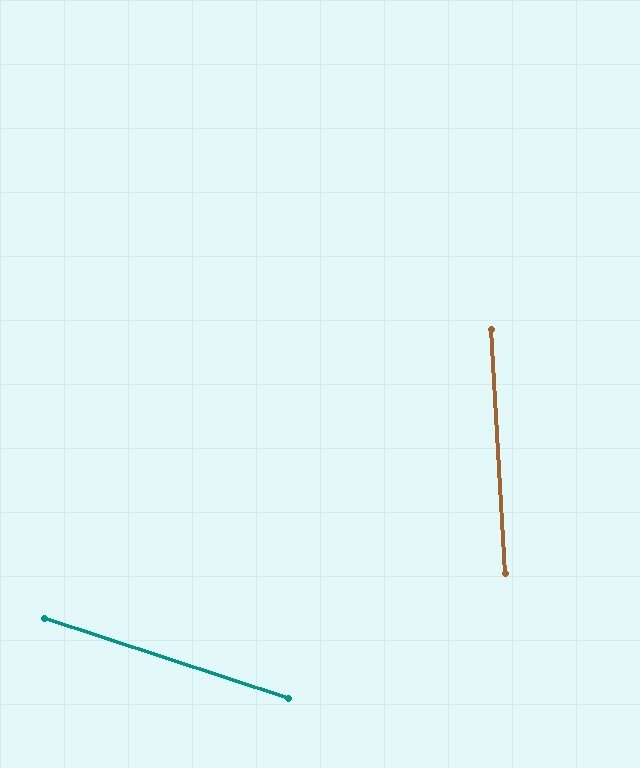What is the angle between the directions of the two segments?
Approximately 68 degrees.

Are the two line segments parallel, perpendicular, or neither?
Neither parallel nor perpendicular — they differ by about 68°.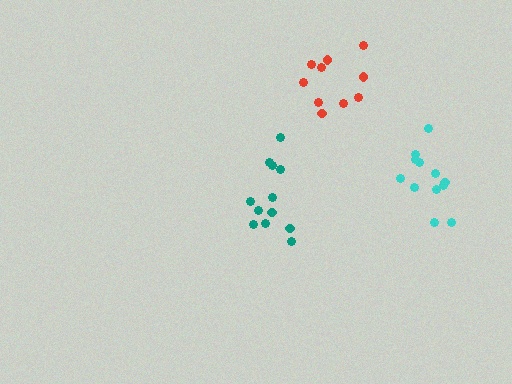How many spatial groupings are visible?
There are 3 spatial groupings.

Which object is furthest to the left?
The teal cluster is leftmost.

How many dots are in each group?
Group 1: 12 dots, Group 2: 12 dots, Group 3: 10 dots (34 total).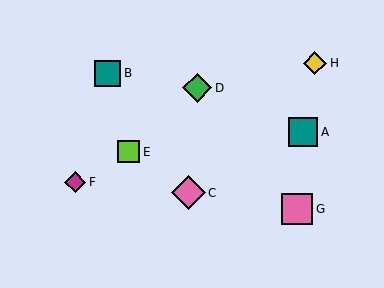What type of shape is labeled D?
Shape D is a green diamond.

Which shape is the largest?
The pink diamond (labeled C) is the largest.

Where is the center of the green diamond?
The center of the green diamond is at (197, 88).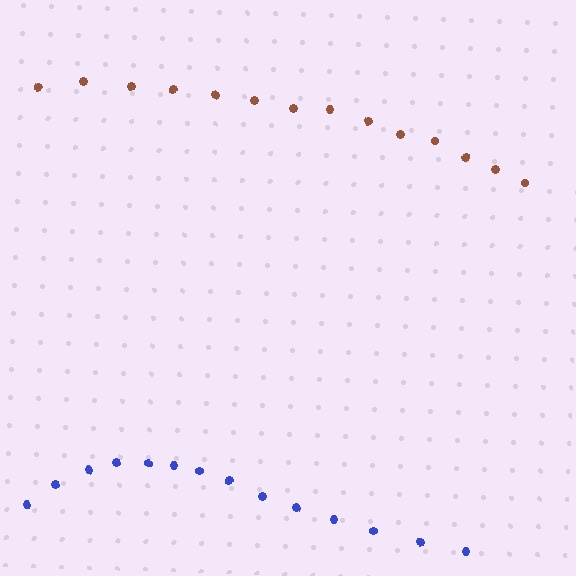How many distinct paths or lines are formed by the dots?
There are 2 distinct paths.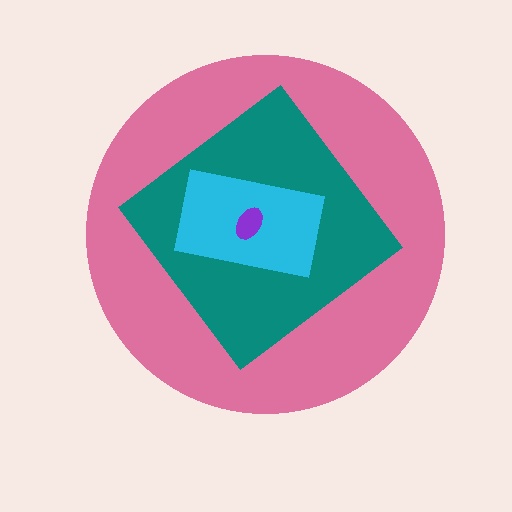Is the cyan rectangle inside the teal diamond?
Yes.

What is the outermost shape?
The pink circle.